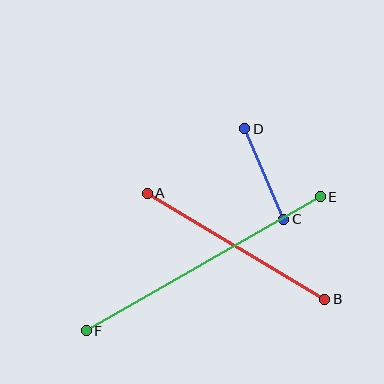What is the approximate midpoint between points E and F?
The midpoint is at approximately (203, 264) pixels.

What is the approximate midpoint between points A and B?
The midpoint is at approximately (236, 246) pixels.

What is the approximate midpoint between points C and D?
The midpoint is at approximately (264, 174) pixels.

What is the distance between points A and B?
The distance is approximately 206 pixels.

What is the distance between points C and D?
The distance is approximately 99 pixels.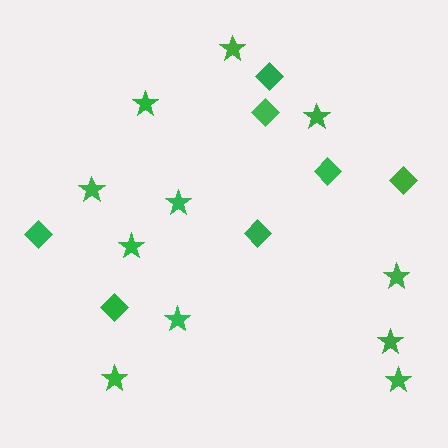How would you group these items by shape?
There are 2 groups: one group of stars (11) and one group of diamonds (7).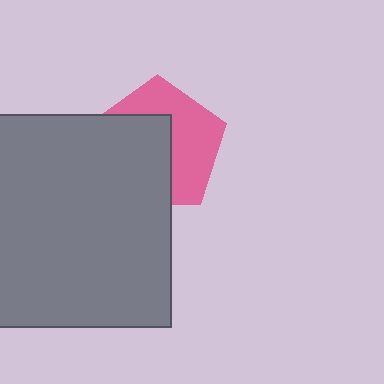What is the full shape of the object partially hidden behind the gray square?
The partially hidden object is a pink pentagon.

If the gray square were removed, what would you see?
You would see the complete pink pentagon.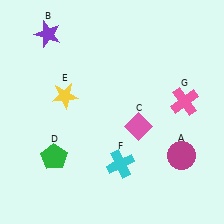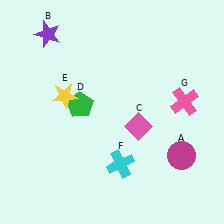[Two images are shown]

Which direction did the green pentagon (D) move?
The green pentagon (D) moved up.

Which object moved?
The green pentagon (D) moved up.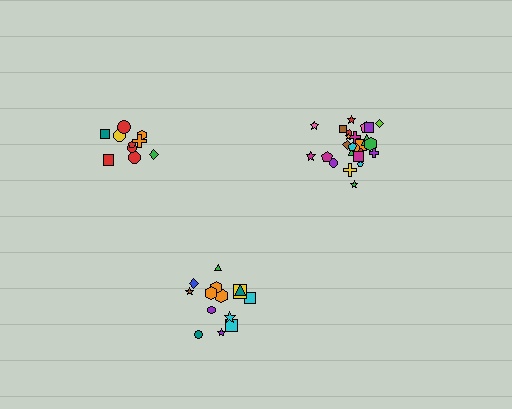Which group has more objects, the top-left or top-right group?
The top-right group.